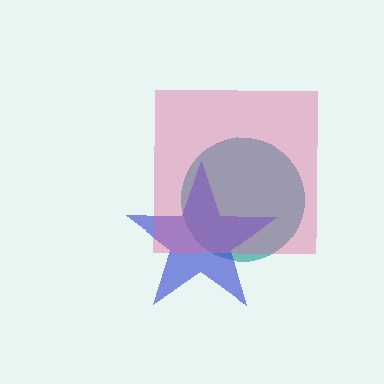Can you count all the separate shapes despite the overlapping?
Yes, there are 3 separate shapes.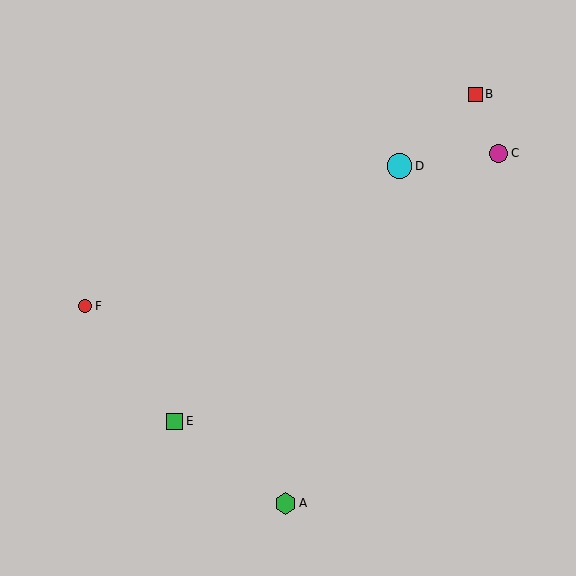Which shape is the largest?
The cyan circle (labeled D) is the largest.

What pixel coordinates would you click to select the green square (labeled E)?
Click at (174, 421) to select the green square E.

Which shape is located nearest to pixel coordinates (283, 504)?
The green hexagon (labeled A) at (285, 503) is nearest to that location.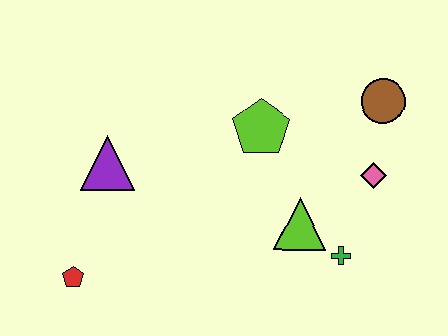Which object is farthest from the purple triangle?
The brown circle is farthest from the purple triangle.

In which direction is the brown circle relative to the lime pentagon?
The brown circle is to the right of the lime pentagon.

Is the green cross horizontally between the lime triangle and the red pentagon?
No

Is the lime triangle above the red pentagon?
Yes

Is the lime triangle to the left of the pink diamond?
Yes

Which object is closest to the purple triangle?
The red pentagon is closest to the purple triangle.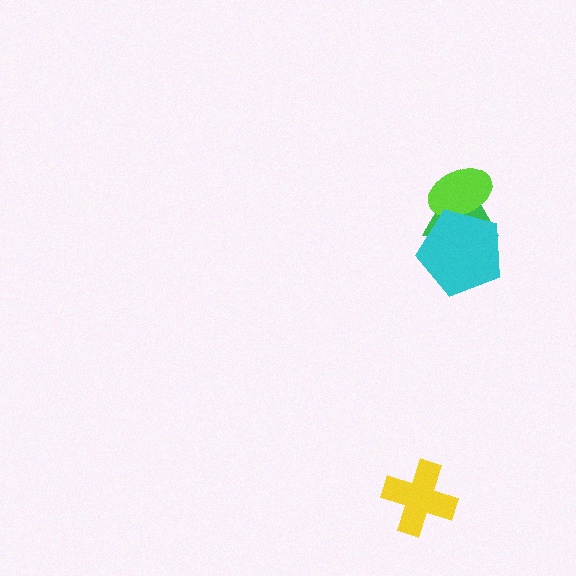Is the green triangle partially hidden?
Yes, it is partially covered by another shape.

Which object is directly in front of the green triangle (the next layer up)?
The lime ellipse is directly in front of the green triangle.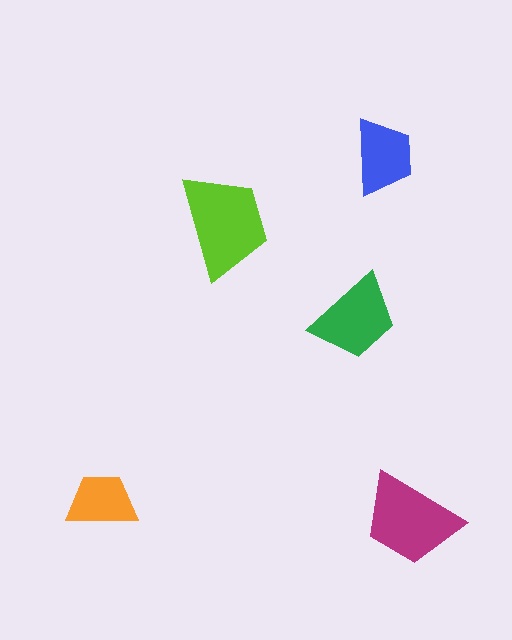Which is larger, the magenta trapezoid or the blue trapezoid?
The magenta one.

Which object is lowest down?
The magenta trapezoid is bottommost.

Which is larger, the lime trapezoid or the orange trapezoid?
The lime one.